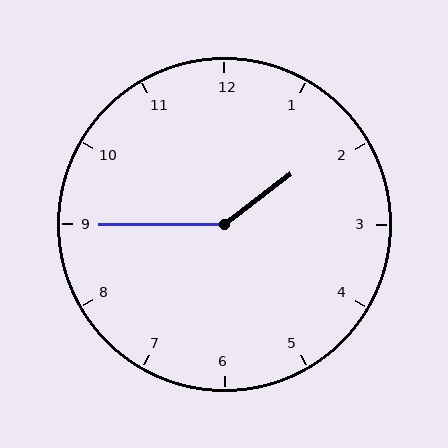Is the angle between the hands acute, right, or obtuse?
It is obtuse.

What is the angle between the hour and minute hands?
Approximately 142 degrees.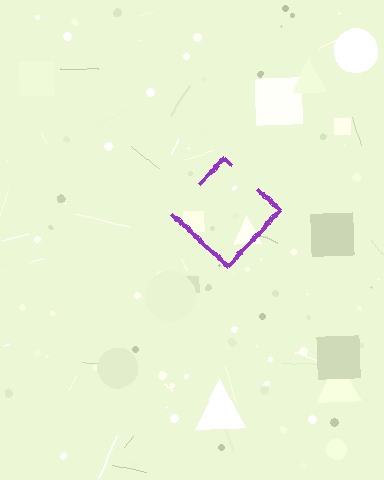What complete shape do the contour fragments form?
The contour fragments form a diamond.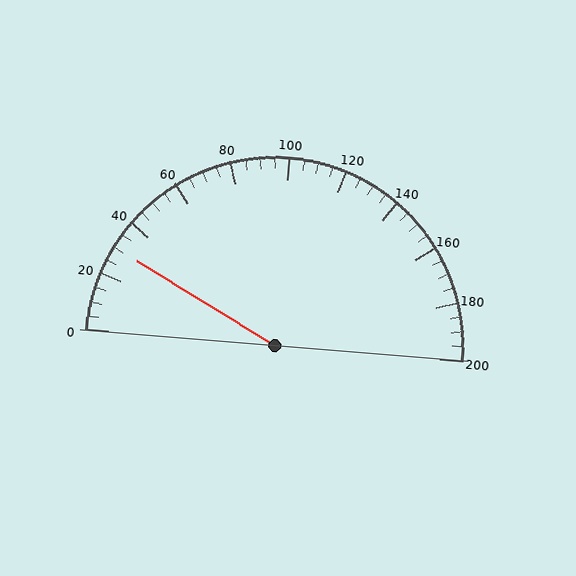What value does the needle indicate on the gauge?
The needle indicates approximately 30.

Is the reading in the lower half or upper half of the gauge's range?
The reading is in the lower half of the range (0 to 200).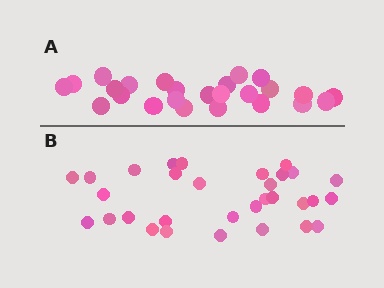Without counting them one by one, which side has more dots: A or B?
Region B (the bottom region) has more dots.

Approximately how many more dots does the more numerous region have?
Region B has about 6 more dots than region A.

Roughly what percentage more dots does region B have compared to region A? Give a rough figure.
About 25% more.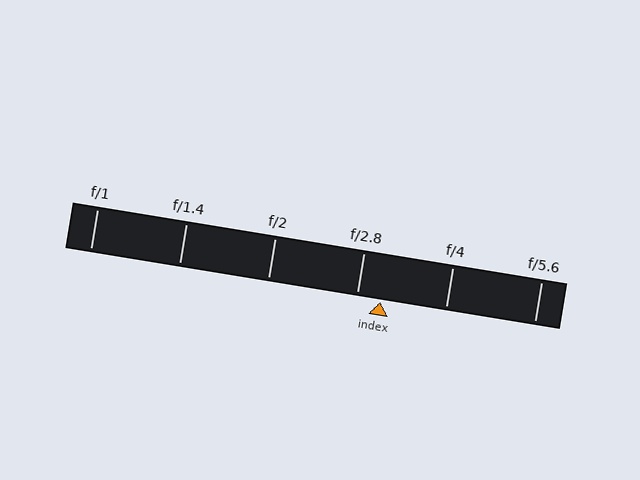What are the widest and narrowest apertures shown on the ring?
The widest aperture shown is f/1 and the narrowest is f/5.6.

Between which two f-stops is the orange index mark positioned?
The index mark is between f/2.8 and f/4.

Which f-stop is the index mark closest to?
The index mark is closest to f/2.8.